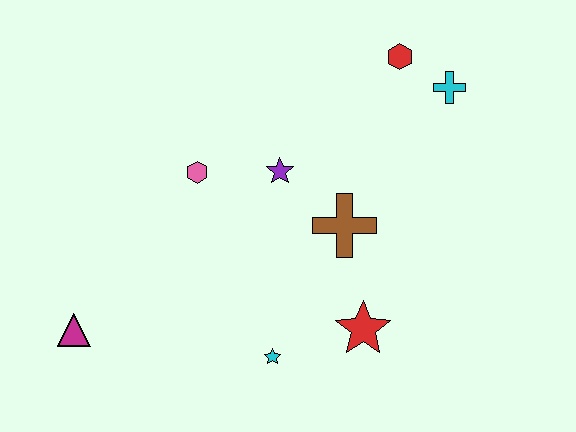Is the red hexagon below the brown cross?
No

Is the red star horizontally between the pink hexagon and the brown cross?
No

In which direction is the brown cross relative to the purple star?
The brown cross is to the right of the purple star.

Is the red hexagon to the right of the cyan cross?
No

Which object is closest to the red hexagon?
The cyan cross is closest to the red hexagon.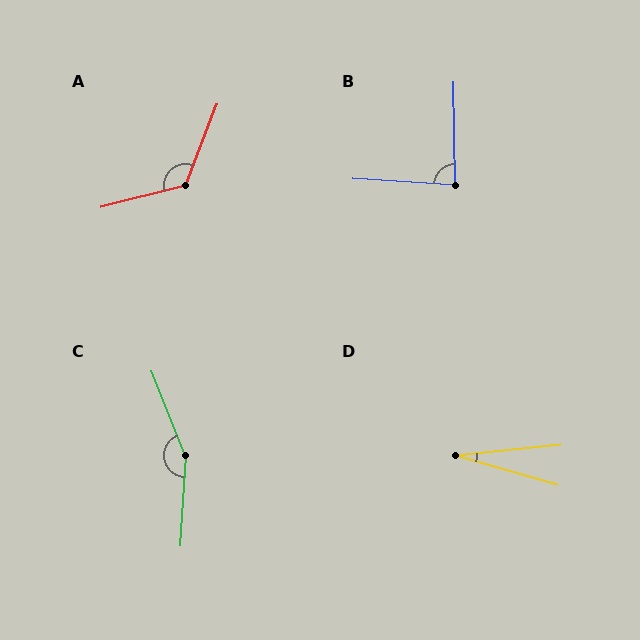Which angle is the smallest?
D, at approximately 22 degrees.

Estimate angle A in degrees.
Approximately 125 degrees.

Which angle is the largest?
C, at approximately 155 degrees.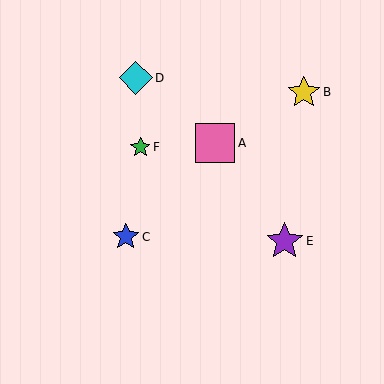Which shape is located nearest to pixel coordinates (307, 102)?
The yellow star (labeled B) at (304, 92) is nearest to that location.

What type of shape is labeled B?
Shape B is a yellow star.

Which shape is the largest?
The pink square (labeled A) is the largest.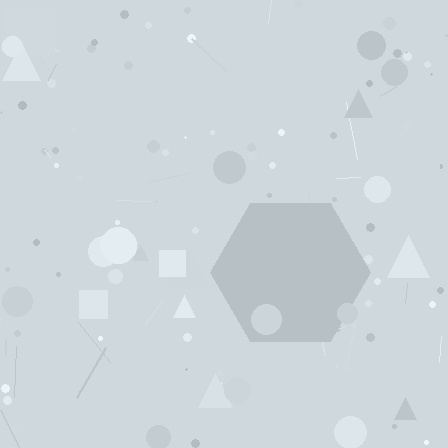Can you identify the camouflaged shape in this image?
The camouflaged shape is a hexagon.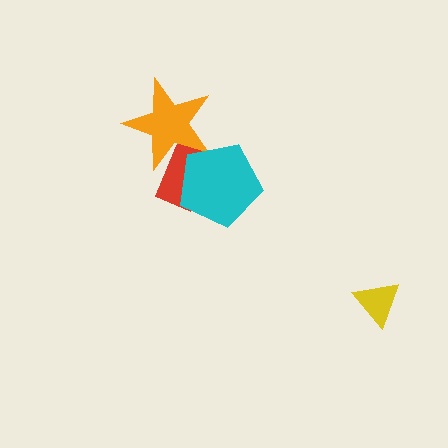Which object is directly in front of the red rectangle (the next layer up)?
The orange star is directly in front of the red rectangle.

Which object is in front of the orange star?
The cyan pentagon is in front of the orange star.